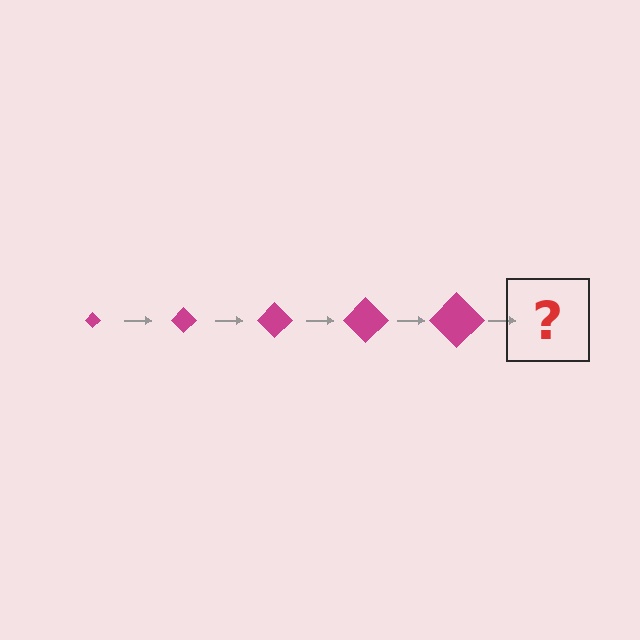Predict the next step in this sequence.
The next step is a magenta diamond, larger than the previous one.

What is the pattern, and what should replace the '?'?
The pattern is that the diamond gets progressively larger each step. The '?' should be a magenta diamond, larger than the previous one.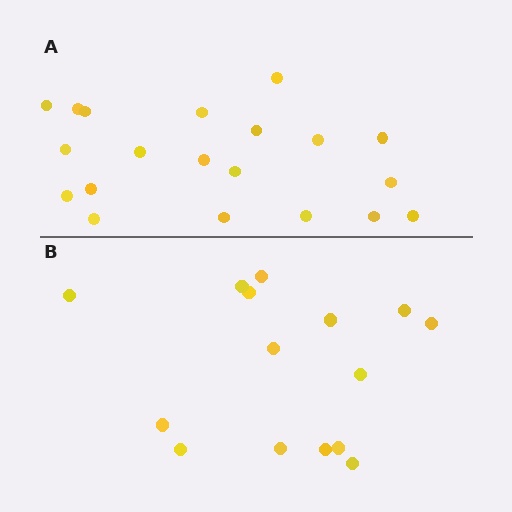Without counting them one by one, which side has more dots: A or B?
Region A (the top region) has more dots.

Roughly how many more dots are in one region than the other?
Region A has about 5 more dots than region B.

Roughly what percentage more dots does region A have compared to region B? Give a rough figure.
About 35% more.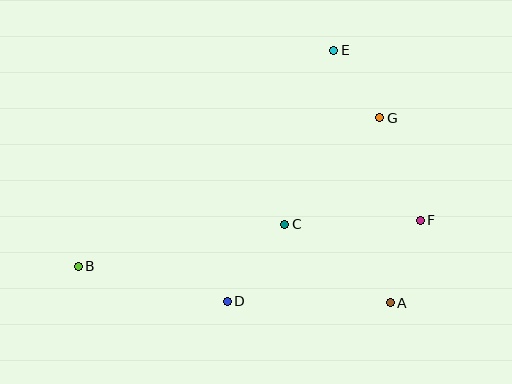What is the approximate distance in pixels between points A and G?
The distance between A and G is approximately 186 pixels.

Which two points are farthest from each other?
Points B and F are farthest from each other.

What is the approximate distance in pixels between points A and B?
The distance between A and B is approximately 314 pixels.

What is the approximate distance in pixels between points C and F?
The distance between C and F is approximately 136 pixels.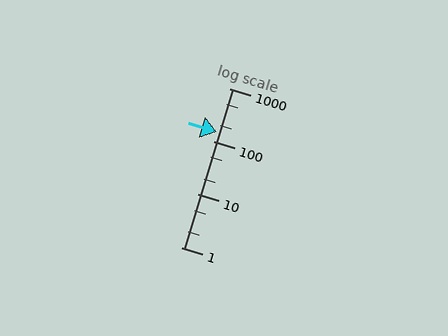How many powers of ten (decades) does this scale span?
The scale spans 3 decades, from 1 to 1000.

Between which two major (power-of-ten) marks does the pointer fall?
The pointer is between 100 and 1000.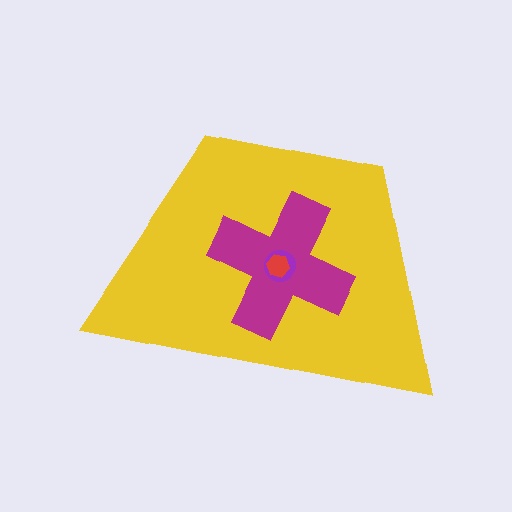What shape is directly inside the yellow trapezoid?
The magenta cross.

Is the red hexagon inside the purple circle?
Yes.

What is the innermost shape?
The red hexagon.